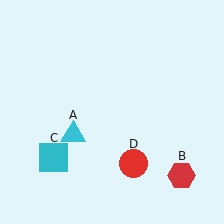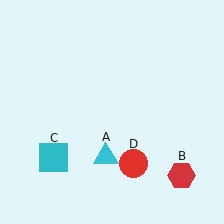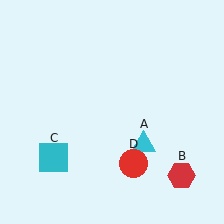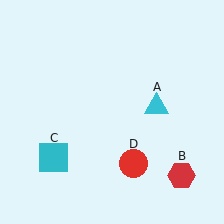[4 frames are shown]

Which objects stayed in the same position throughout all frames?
Red hexagon (object B) and cyan square (object C) and red circle (object D) remained stationary.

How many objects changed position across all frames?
1 object changed position: cyan triangle (object A).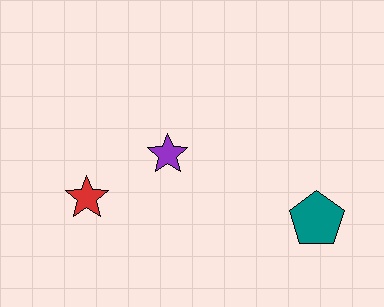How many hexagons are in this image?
There are no hexagons.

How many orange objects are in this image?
There are no orange objects.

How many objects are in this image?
There are 3 objects.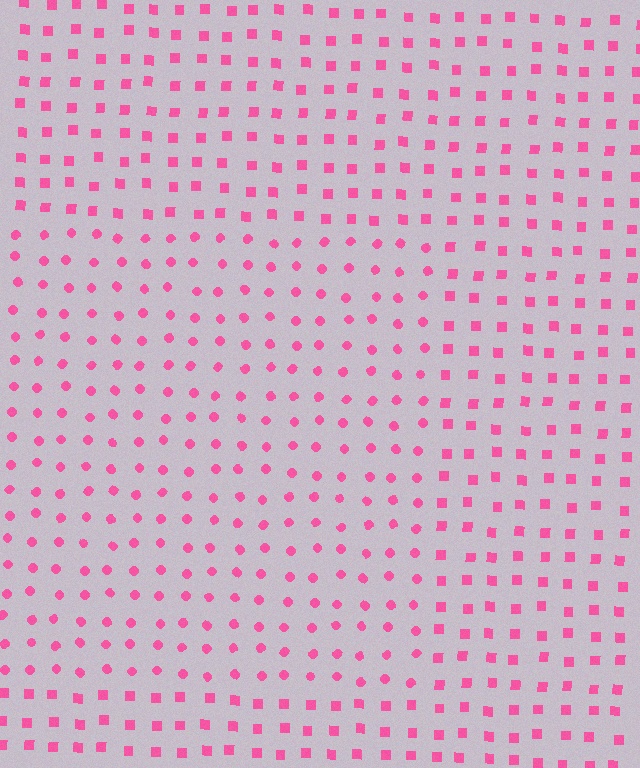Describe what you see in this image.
The image is filled with small pink elements arranged in a uniform grid. A rectangle-shaped region contains circles, while the surrounding area contains squares. The boundary is defined purely by the change in element shape.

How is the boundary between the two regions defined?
The boundary is defined by a change in element shape: circles inside vs. squares outside. All elements share the same color and spacing.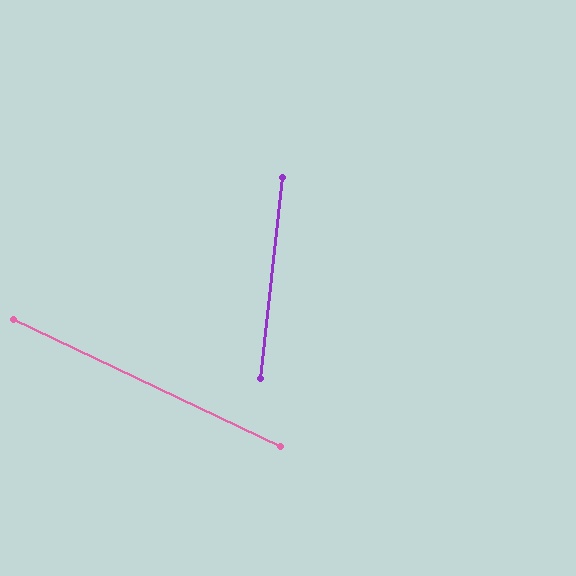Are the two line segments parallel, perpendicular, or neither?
Neither parallel nor perpendicular — they differ by about 71°.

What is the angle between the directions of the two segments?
Approximately 71 degrees.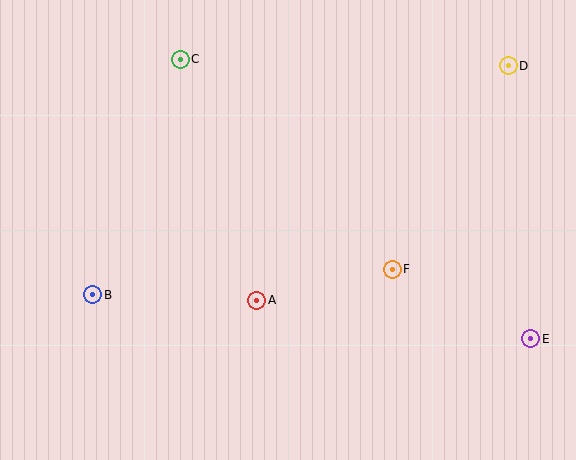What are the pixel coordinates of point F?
Point F is at (392, 269).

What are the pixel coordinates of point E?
Point E is at (531, 339).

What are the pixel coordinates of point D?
Point D is at (508, 66).